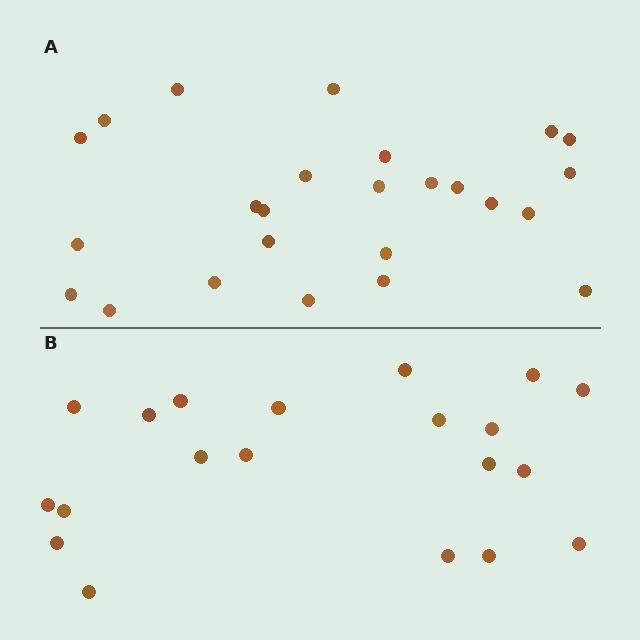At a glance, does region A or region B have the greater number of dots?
Region A (the top region) has more dots.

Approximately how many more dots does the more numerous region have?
Region A has about 5 more dots than region B.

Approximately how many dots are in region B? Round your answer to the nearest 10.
About 20 dots.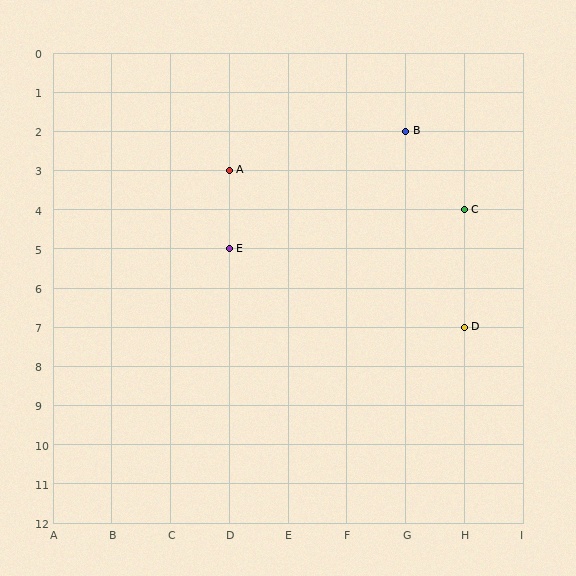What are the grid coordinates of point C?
Point C is at grid coordinates (H, 4).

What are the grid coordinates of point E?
Point E is at grid coordinates (D, 5).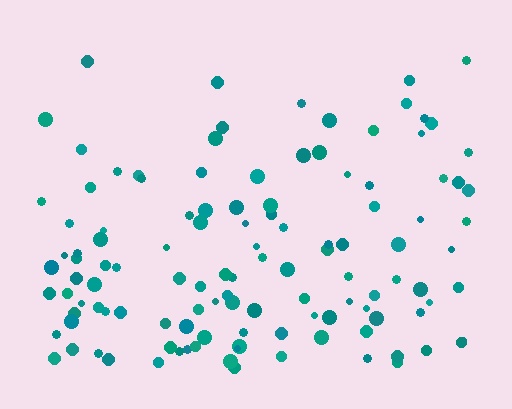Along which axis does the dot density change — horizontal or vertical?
Vertical.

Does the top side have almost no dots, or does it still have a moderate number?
Still a moderate number, just noticeably fewer than the bottom.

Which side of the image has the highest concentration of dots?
The bottom.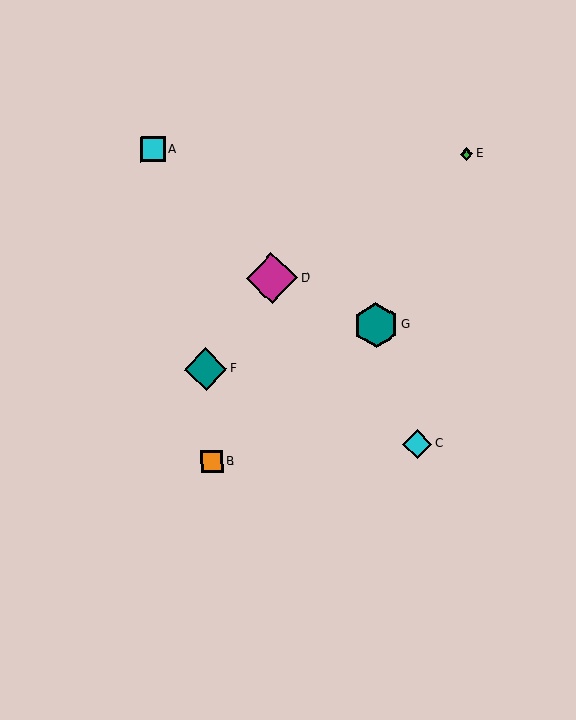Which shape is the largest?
The magenta diamond (labeled D) is the largest.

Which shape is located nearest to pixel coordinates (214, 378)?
The teal diamond (labeled F) at (206, 369) is nearest to that location.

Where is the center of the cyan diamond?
The center of the cyan diamond is at (417, 444).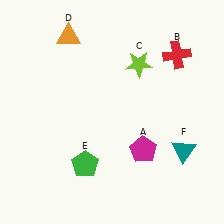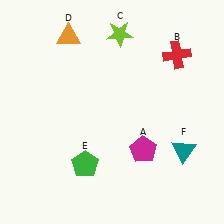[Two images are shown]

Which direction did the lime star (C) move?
The lime star (C) moved up.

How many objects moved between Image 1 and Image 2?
1 object moved between the two images.